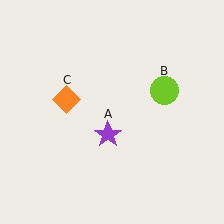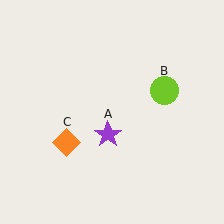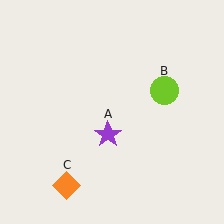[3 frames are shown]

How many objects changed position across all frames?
1 object changed position: orange diamond (object C).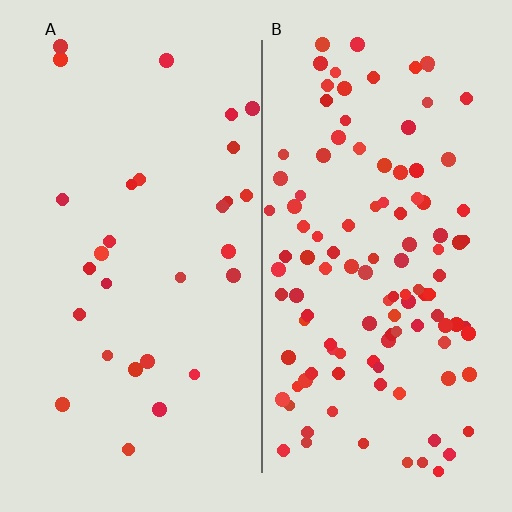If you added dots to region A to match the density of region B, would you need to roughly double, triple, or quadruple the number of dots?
Approximately quadruple.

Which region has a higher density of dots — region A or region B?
B (the right).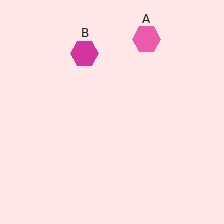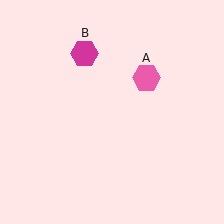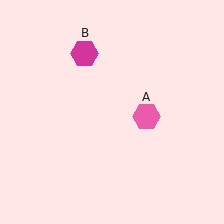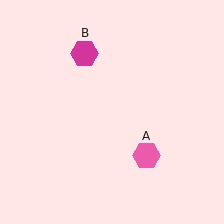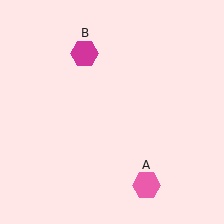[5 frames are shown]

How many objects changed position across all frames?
1 object changed position: pink hexagon (object A).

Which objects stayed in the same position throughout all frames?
Magenta hexagon (object B) remained stationary.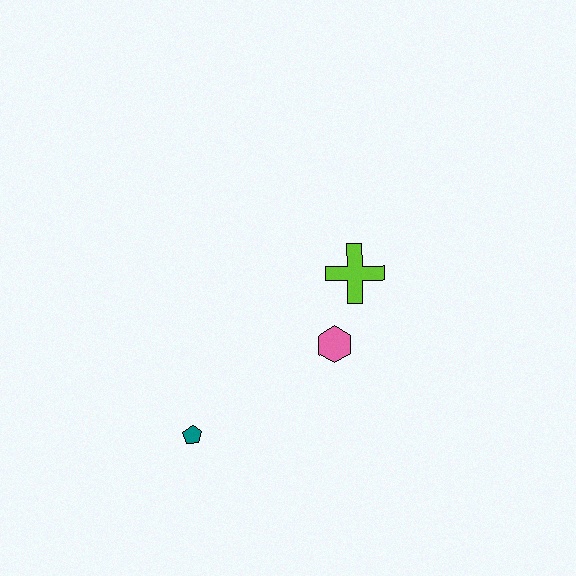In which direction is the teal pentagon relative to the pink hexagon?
The teal pentagon is to the left of the pink hexagon.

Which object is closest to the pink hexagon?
The lime cross is closest to the pink hexagon.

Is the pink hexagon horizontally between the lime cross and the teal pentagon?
Yes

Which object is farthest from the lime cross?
The teal pentagon is farthest from the lime cross.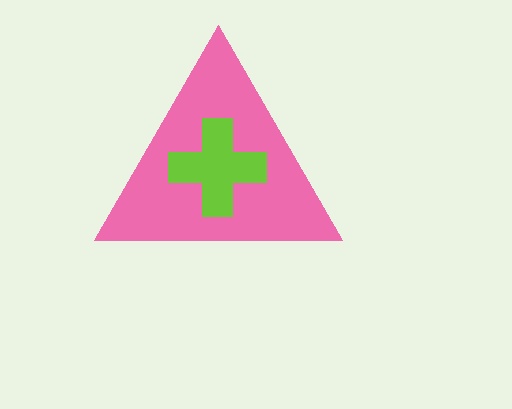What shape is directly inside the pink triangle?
The lime cross.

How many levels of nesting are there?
2.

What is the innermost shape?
The lime cross.